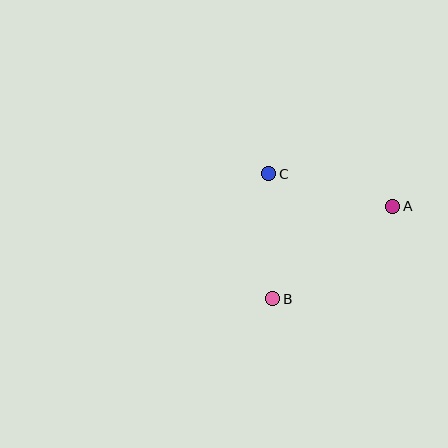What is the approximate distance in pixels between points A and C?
The distance between A and C is approximately 128 pixels.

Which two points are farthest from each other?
Points A and B are farthest from each other.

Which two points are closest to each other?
Points B and C are closest to each other.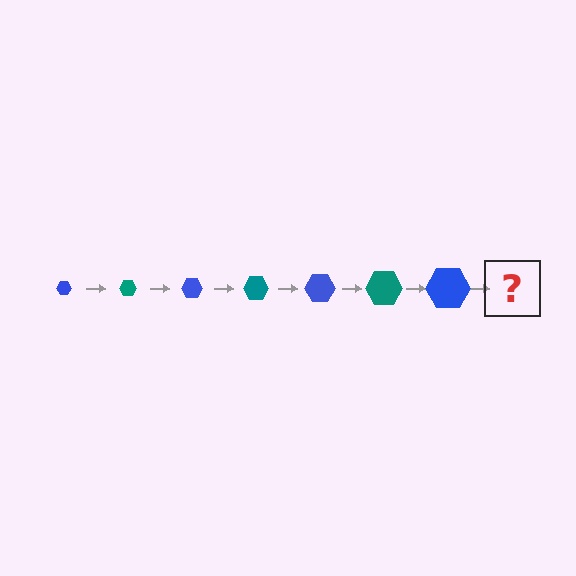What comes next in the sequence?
The next element should be a teal hexagon, larger than the previous one.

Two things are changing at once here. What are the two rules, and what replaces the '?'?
The two rules are that the hexagon grows larger each step and the color cycles through blue and teal. The '?' should be a teal hexagon, larger than the previous one.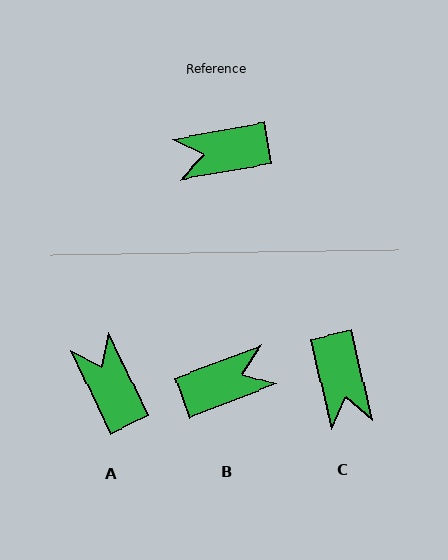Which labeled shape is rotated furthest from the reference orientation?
B, about 169 degrees away.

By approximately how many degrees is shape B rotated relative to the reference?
Approximately 169 degrees clockwise.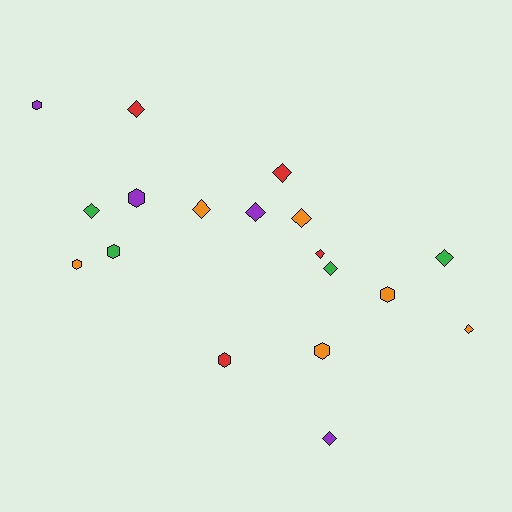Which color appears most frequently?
Orange, with 6 objects.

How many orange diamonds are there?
There are 3 orange diamonds.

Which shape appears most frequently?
Diamond, with 11 objects.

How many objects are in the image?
There are 18 objects.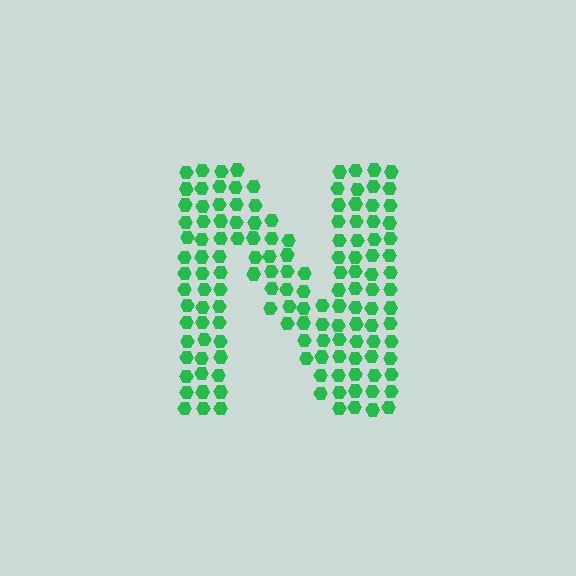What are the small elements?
The small elements are hexagons.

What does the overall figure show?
The overall figure shows the letter N.